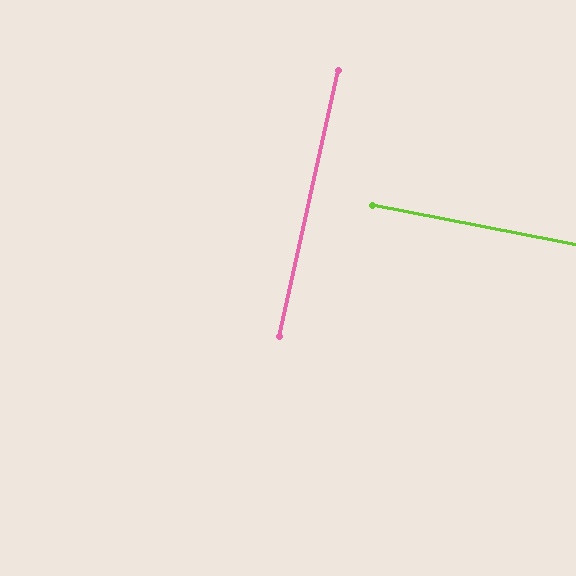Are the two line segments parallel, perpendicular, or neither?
Perpendicular — they meet at approximately 89°.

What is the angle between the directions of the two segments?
Approximately 89 degrees.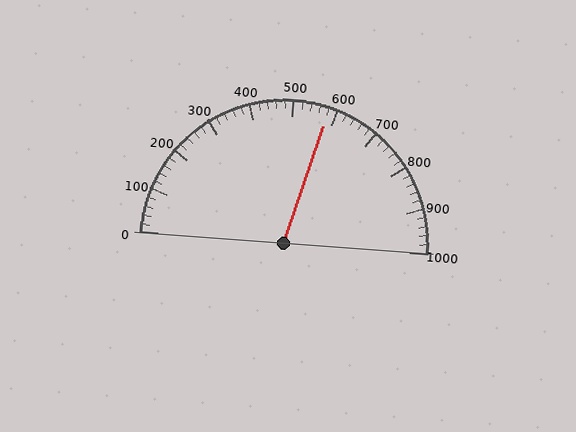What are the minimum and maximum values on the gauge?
The gauge ranges from 0 to 1000.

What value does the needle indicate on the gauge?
The needle indicates approximately 580.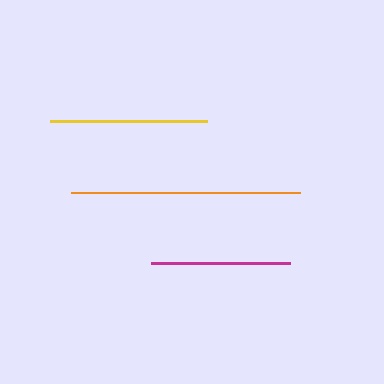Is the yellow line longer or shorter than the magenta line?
The yellow line is longer than the magenta line.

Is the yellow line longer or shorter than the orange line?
The orange line is longer than the yellow line.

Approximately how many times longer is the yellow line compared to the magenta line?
The yellow line is approximately 1.1 times the length of the magenta line.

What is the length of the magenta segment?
The magenta segment is approximately 140 pixels long.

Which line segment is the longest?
The orange line is the longest at approximately 229 pixels.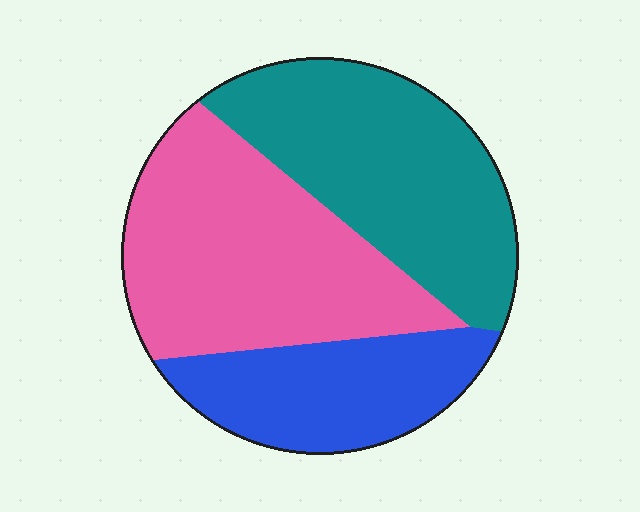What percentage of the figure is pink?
Pink takes up about two fifths (2/5) of the figure.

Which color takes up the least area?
Blue, at roughly 25%.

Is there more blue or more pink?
Pink.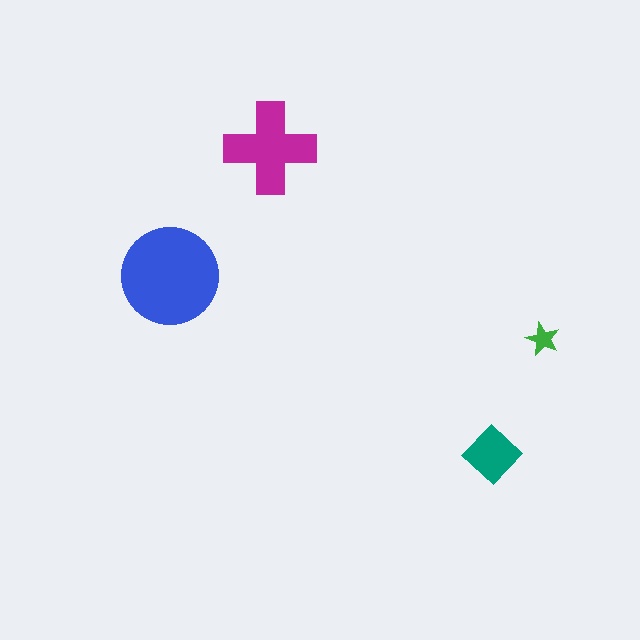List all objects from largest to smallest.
The blue circle, the magenta cross, the teal diamond, the green star.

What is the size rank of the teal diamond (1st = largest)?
3rd.